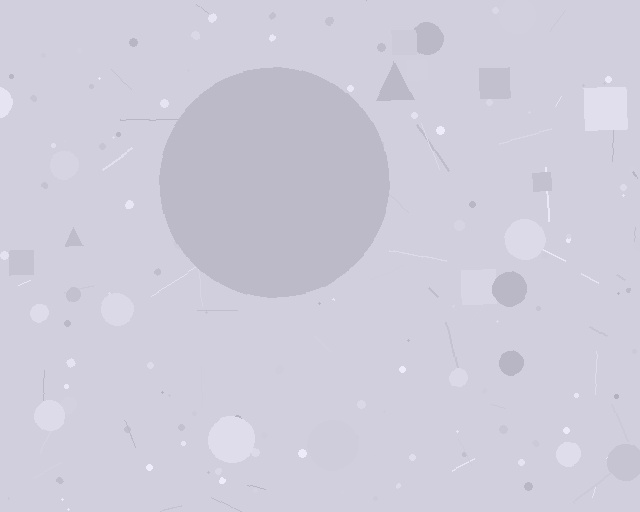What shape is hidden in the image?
A circle is hidden in the image.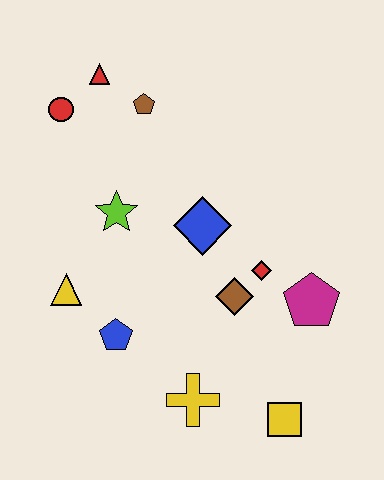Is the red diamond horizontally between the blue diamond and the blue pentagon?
No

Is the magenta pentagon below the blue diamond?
Yes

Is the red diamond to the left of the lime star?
No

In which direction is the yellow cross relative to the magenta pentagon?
The yellow cross is to the left of the magenta pentagon.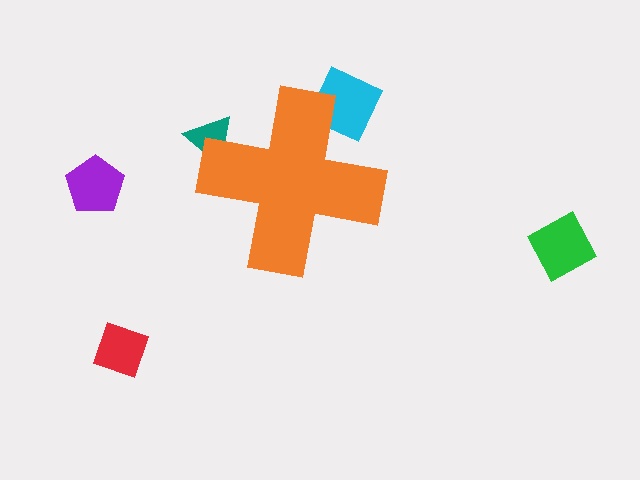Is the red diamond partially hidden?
No, the red diamond is fully visible.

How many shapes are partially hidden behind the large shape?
2 shapes are partially hidden.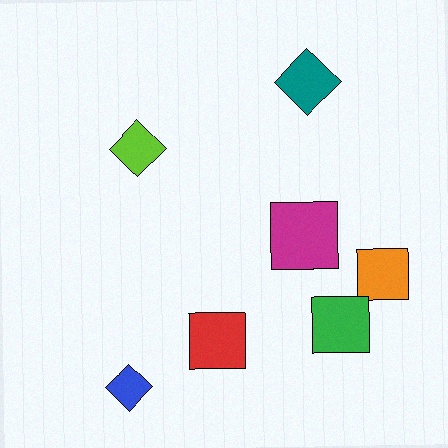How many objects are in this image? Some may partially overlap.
There are 7 objects.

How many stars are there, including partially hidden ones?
There are no stars.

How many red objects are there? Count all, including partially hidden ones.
There is 1 red object.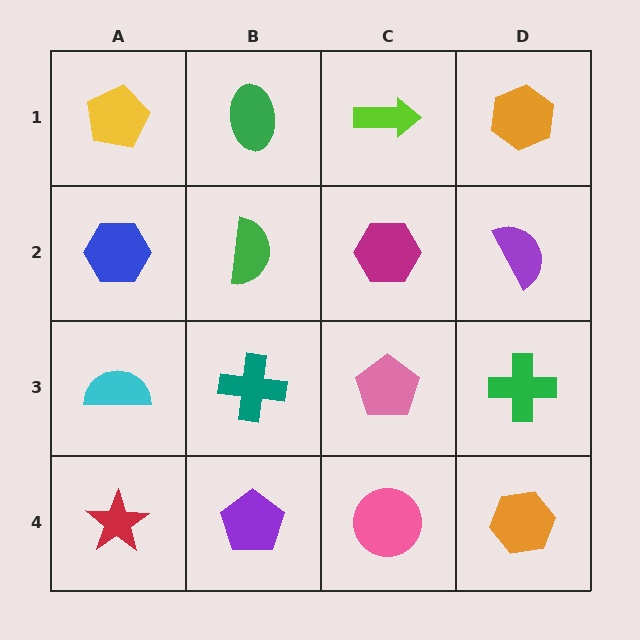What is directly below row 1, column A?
A blue hexagon.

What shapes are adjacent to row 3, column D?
A purple semicircle (row 2, column D), an orange hexagon (row 4, column D), a pink pentagon (row 3, column C).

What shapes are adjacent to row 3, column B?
A green semicircle (row 2, column B), a purple pentagon (row 4, column B), a cyan semicircle (row 3, column A), a pink pentagon (row 3, column C).